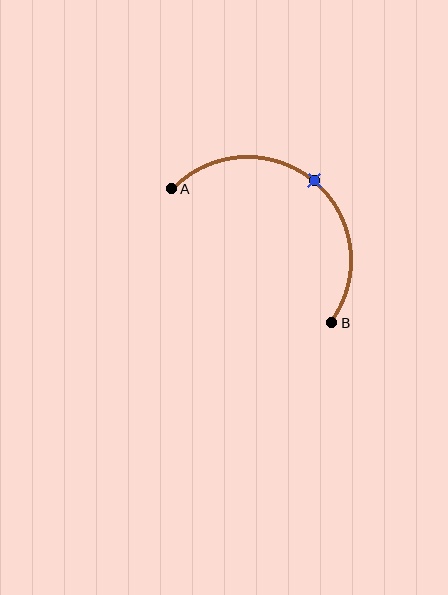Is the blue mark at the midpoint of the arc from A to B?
Yes. The blue mark lies on the arc at equal arc-length from both A and B — it is the arc midpoint.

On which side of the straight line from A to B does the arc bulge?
The arc bulges above and to the right of the straight line connecting A and B.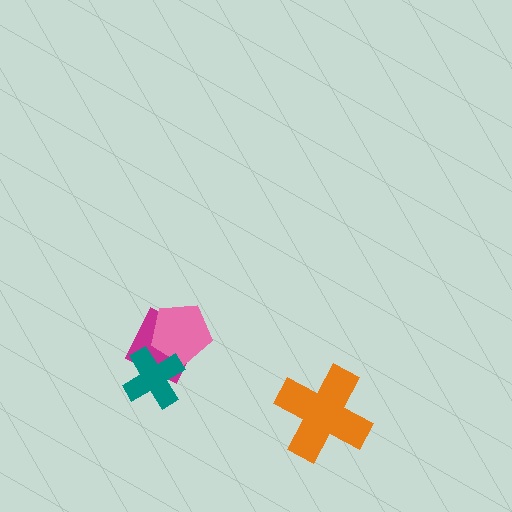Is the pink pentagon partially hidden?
Yes, it is partially covered by another shape.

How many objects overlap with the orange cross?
0 objects overlap with the orange cross.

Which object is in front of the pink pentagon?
The teal cross is in front of the pink pentagon.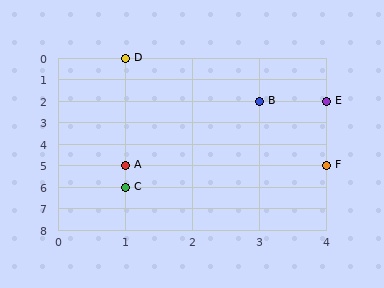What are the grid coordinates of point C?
Point C is at grid coordinates (1, 6).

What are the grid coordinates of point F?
Point F is at grid coordinates (4, 5).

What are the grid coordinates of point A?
Point A is at grid coordinates (1, 5).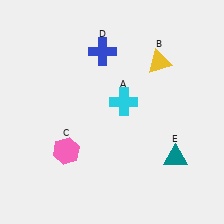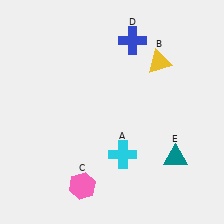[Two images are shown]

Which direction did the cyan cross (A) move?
The cyan cross (A) moved down.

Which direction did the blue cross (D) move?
The blue cross (D) moved right.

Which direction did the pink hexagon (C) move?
The pink hexagon (C) moved down.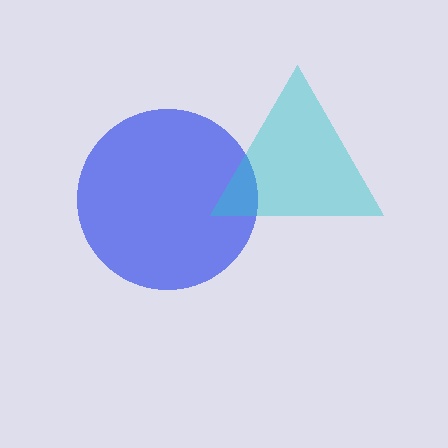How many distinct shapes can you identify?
There are 2 distinct shapes: a blue circle, a cyan triangle.